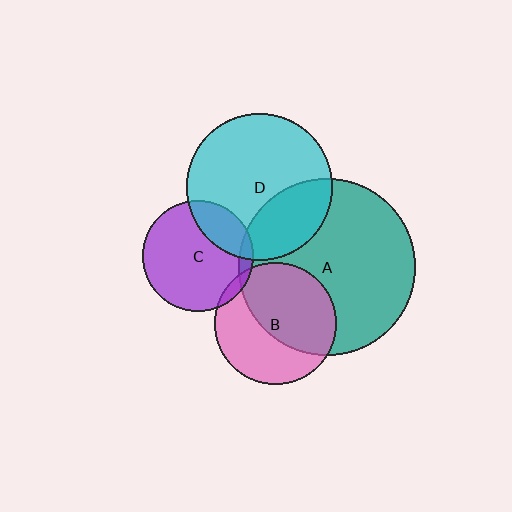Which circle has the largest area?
Circle A (teal).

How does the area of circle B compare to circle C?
Approximately 1.2 times.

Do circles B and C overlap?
Yes.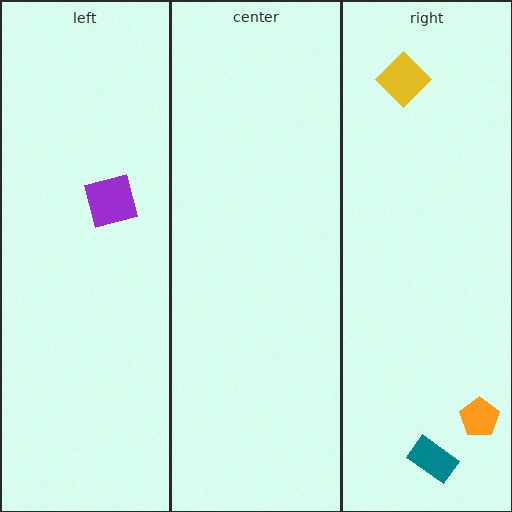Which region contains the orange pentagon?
The right region.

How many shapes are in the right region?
3.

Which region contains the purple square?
The left region.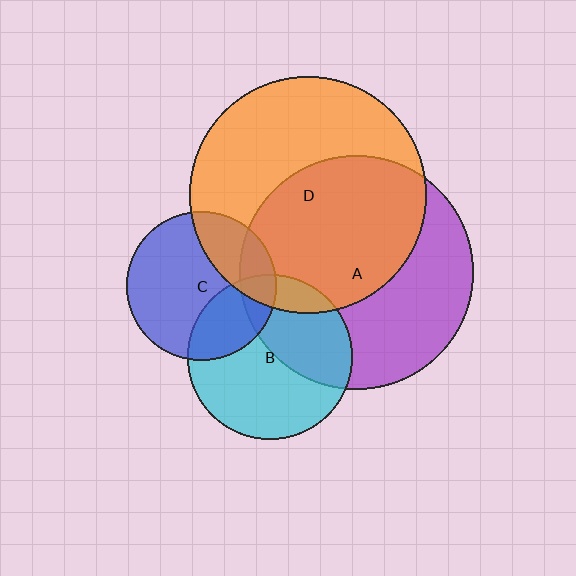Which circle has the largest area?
Circle D (orange).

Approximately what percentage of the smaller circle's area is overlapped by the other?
Approximately 40%.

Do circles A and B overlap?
Yes.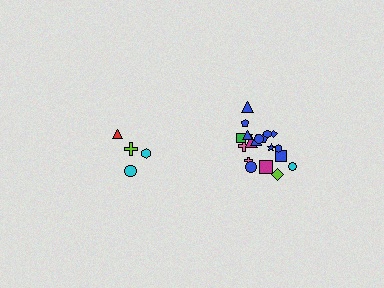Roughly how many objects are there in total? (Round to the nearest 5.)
Roughly 25 objects in total.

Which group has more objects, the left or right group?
The right group.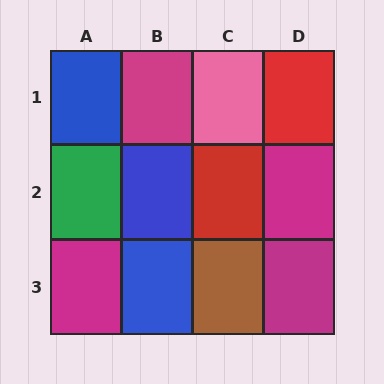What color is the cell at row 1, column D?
Red.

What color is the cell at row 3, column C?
Brown.